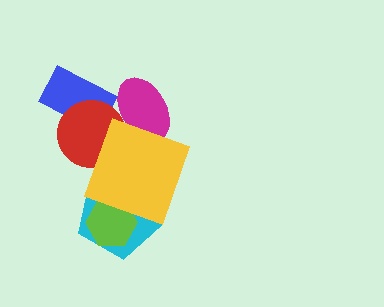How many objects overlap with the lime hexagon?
2 objects overlap with the lime hexagon.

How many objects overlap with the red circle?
3 objects overlap with the red circle.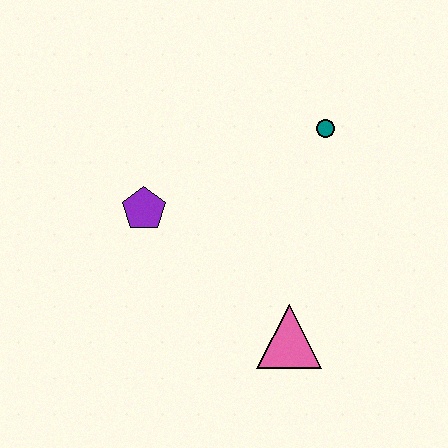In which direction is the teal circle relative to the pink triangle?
The teal circle is above the pink triangle.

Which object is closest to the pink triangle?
The purple pentagon is closest to the pink triangle.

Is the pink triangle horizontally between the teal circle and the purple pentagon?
Yes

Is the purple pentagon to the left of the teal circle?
Yes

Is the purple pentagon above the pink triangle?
Yes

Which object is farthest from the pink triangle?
The teal circle is farthest from the pink triangle.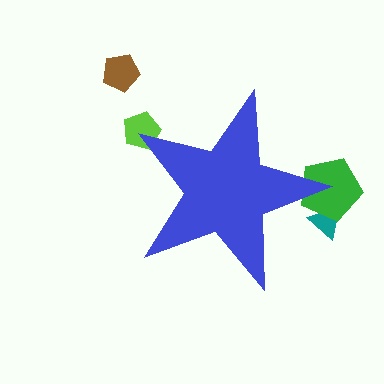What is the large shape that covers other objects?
A blue star.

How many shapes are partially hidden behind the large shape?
3 shapes are partially hidden.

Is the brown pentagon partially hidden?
No, the brown pentagon is fully visible.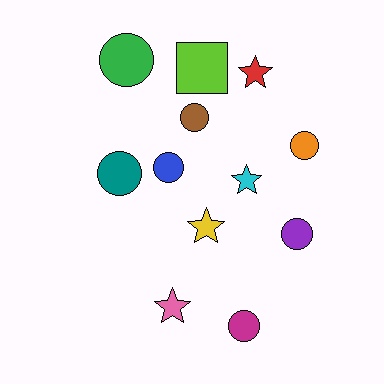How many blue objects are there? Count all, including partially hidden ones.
There is 1 blue object.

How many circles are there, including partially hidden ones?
There are 7 circles.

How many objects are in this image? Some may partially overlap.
There are 12 objects.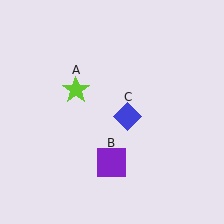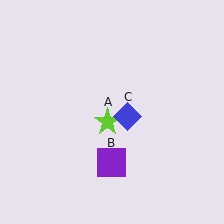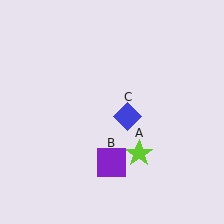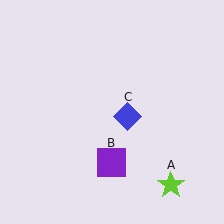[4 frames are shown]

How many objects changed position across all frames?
1 object changed position: lime star (object A).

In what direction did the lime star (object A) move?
The lime star (object A) moved down and to the right.